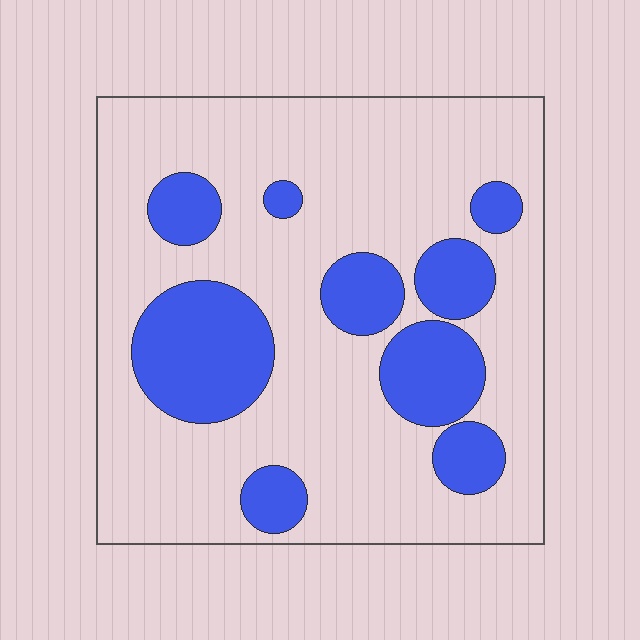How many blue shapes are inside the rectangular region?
9.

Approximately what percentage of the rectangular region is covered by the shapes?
Approximately 25%.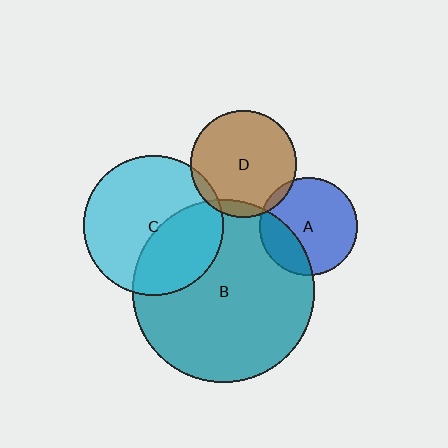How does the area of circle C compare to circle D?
Approximately 1.7 times.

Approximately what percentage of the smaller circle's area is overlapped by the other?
Approximately 5%.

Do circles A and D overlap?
Yes.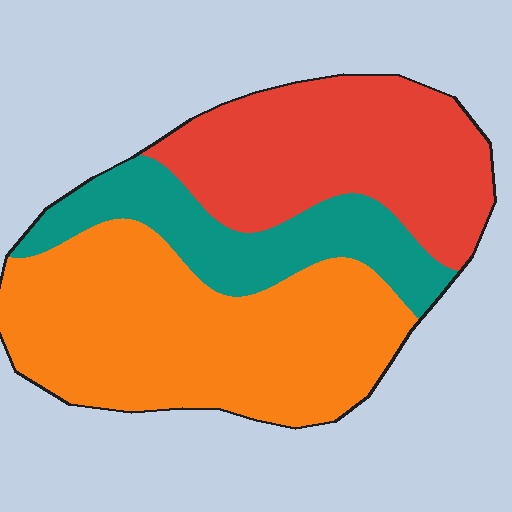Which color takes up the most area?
Orange, at roughly 45%.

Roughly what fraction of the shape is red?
Red takes up between a quarter and a half of the shape.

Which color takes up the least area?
Teal, at roughly 20%.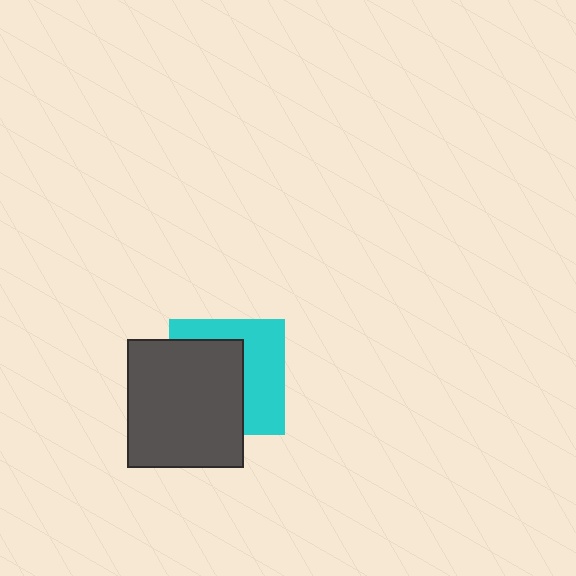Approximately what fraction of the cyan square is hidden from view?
Roughly 53% of the cyan square is hidden behind the dark gray rectangle.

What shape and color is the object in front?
The object in front is a dark gray rectangle.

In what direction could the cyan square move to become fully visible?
The cyan square could move right. That would shift it out from behind the dark gray rectangle entirely.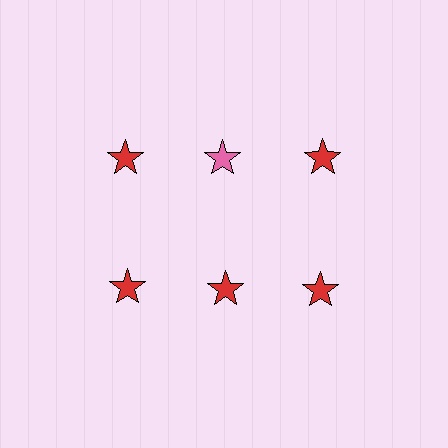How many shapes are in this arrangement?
There are 6 shapes arranged in a grid pattern.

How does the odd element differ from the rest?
It has a different color: pink instead of red.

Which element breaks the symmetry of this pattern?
The pink star in the top row, second from left column breaks the symmetry. All other shapes are red stars.